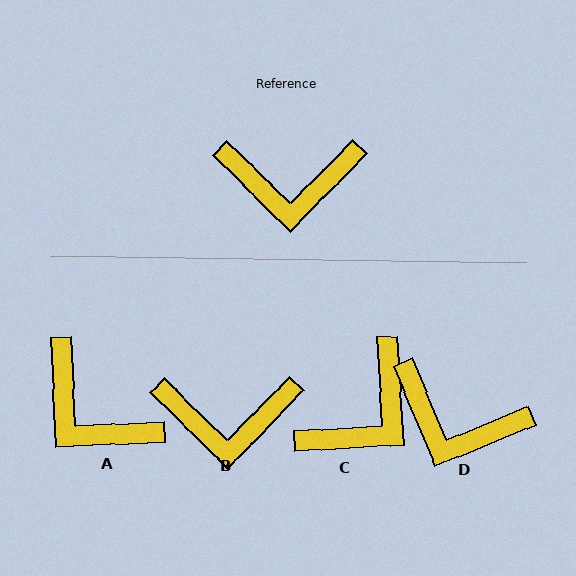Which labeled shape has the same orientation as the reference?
B.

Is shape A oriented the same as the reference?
No, it is off by about 43 degrees.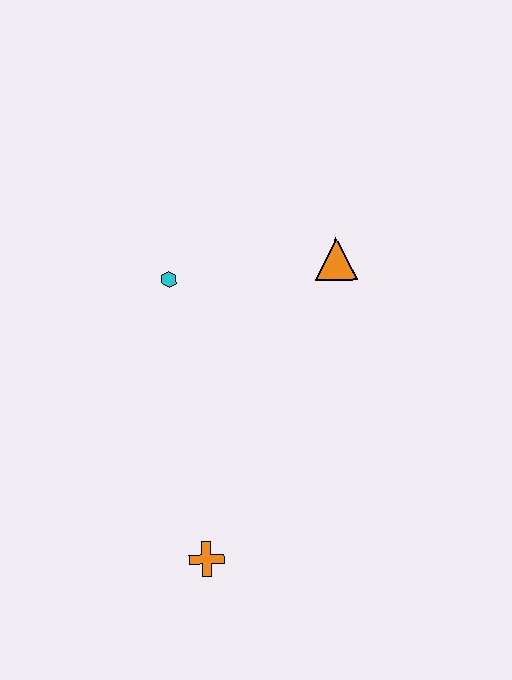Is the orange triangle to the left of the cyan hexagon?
No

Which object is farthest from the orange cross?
The orange triangle is farthest from the orange cross.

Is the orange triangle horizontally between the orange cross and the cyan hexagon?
No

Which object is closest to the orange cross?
The cyan hexagon is closest to the orange cross.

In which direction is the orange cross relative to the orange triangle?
The orange cross is below the orange triangle.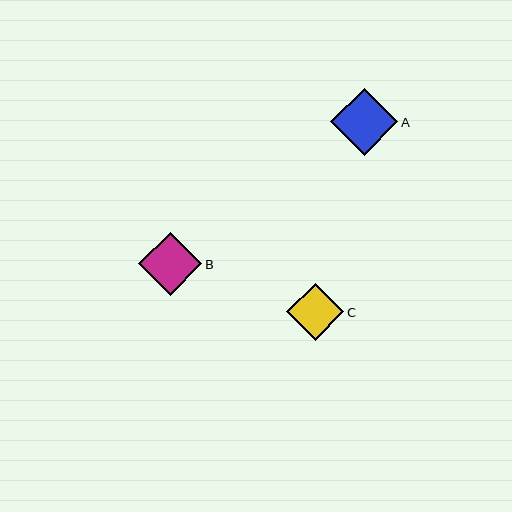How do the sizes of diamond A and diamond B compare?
Diamond A and diamond B are approximately the same size.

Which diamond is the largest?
Diamond A is the largest with a size of approximately 68 pixels.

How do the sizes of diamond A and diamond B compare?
Diamond A and diamond B are approximately the same size.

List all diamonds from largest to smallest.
From largest to smallest: A, B, C.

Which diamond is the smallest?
Diamond C is the smallest with a size of approximately 57 pixels.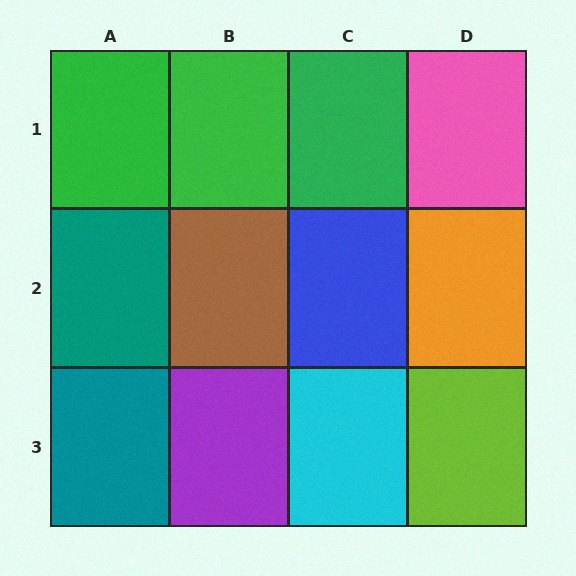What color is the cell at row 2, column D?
Orange.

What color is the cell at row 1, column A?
Green.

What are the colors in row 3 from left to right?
Teal, purple, cyan, lime.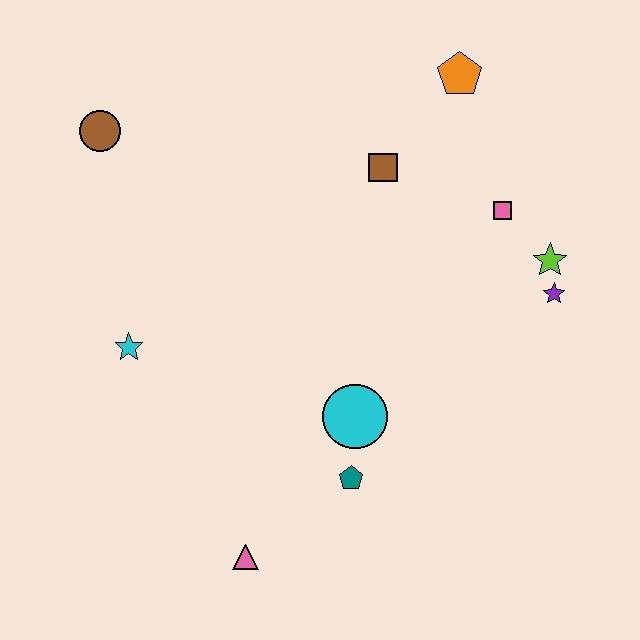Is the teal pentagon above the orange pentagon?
No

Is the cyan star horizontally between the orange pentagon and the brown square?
No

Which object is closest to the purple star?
The lime star is closest to the purple star.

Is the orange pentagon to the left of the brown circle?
No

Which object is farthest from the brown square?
The pink triangle is farthest from the brown square.